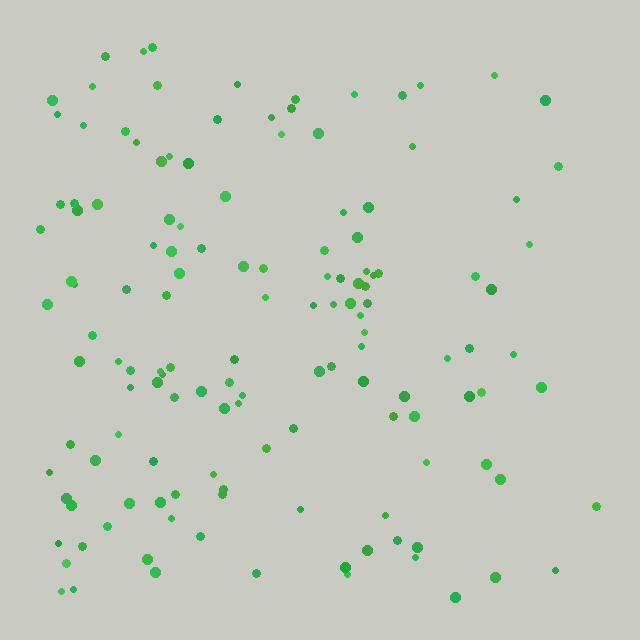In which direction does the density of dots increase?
From right to left, with the left side densest.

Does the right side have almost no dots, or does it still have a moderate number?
Still a moderate number, just noticeably fewer than the left.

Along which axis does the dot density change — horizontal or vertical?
Horizontal.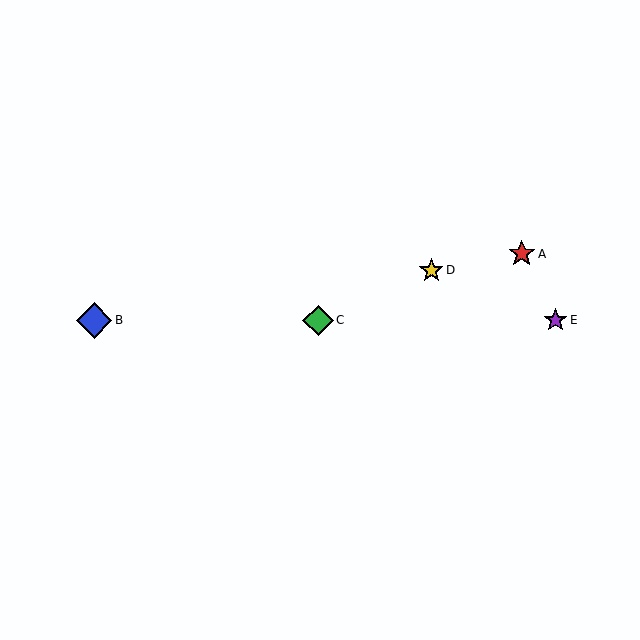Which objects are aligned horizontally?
Objects B, C, E are aligned horizontally.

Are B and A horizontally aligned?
No, B is at y≈320 and A is at y≈254.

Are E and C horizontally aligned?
Yes, both are at y≈320.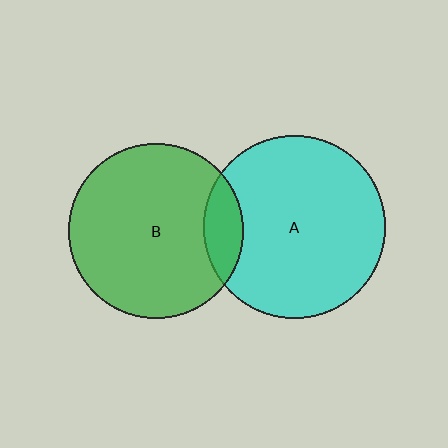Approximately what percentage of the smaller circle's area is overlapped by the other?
Approximately 15%.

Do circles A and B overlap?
Yes.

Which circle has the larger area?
Circle A (cyan).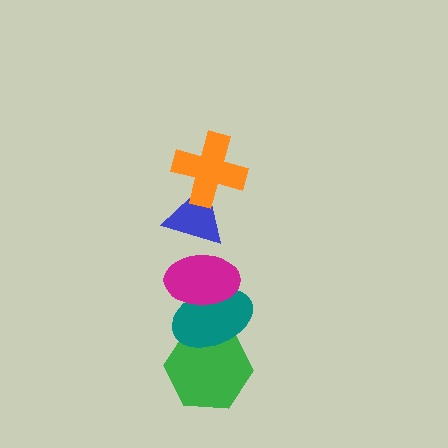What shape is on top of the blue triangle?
The orange cross is on top of the blue triangle.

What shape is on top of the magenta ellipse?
The blue triangle is on top of the magenta ellipse.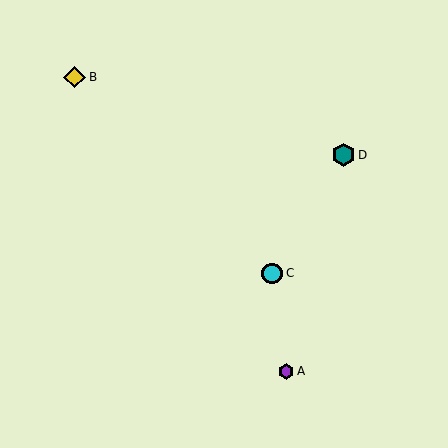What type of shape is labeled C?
Shape C is a cyan circle.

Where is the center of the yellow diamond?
The center of the yellow diamond is at (75, 77).